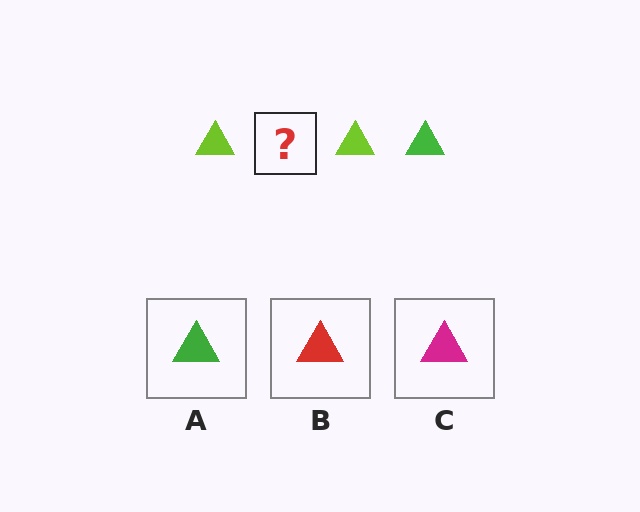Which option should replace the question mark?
Option A.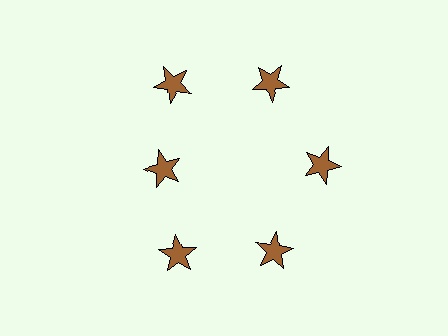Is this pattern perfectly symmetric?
No. The 6 brown stars are arranged in a ring, but one element near the 9 o'clock position is pulled inward toward the center, breaking the 6-fold rotational symmetry.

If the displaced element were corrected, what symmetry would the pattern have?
It would have 6-fold rotational symmetry — the pattern would map onto itself every 60 degrees.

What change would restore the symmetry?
The symmetry would be restored by moving it outward, back onto the ring so that all 6 stars sit at equal angles and equal distance from the center.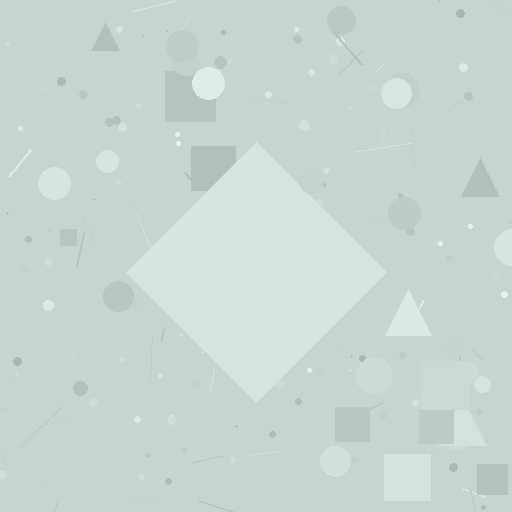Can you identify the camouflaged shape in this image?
The camouflaged shape is a diamond.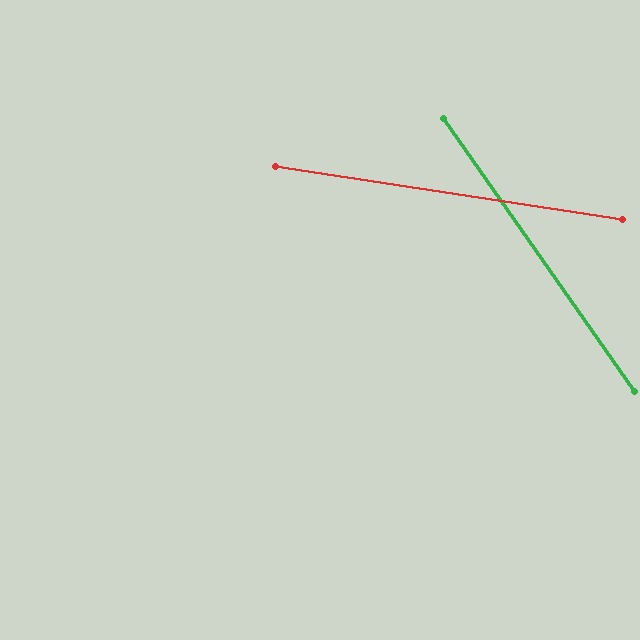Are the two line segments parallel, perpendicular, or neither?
Neither parallel nor perpendicular — they differ by about 46°.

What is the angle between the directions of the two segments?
Approximately 46 degrees.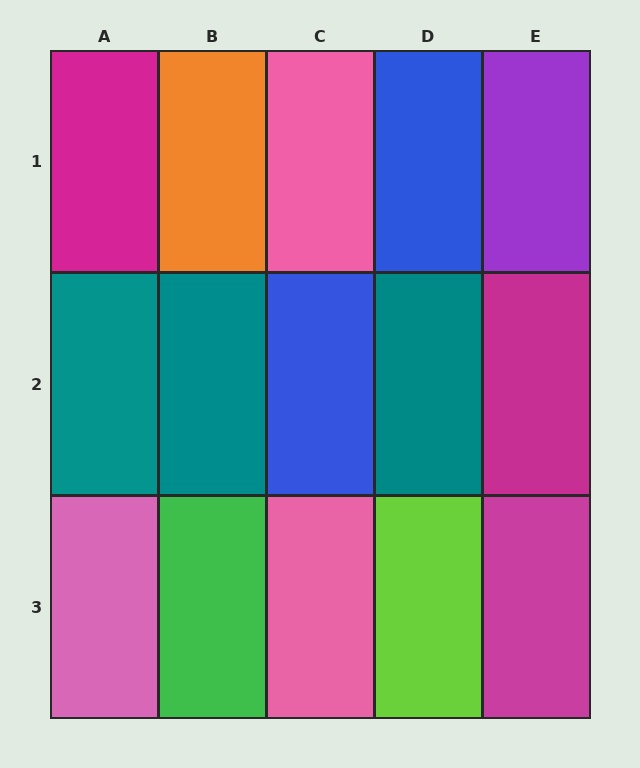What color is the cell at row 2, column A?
Teal.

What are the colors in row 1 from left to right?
Magenta, orange, pink, blue, purple.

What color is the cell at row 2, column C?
Blue.